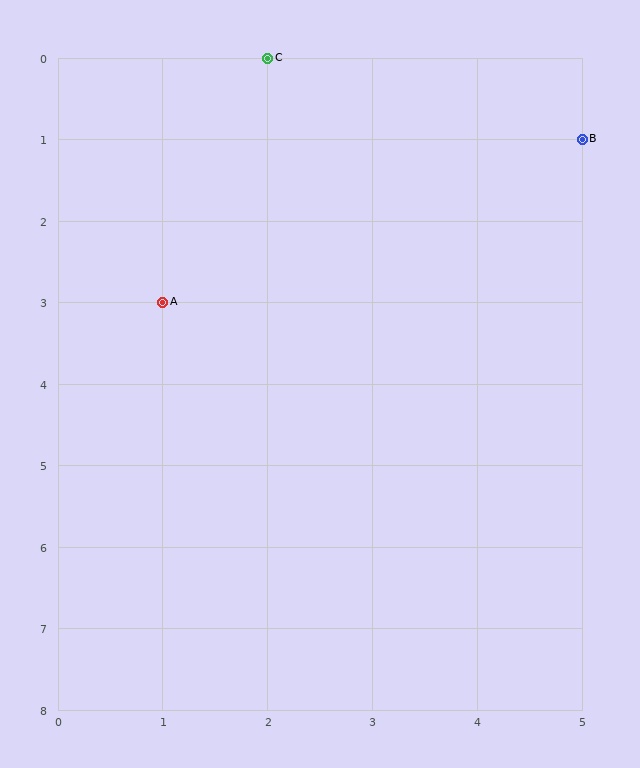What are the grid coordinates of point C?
Point C is at grid coordinates (2, 0).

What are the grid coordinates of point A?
Point A is at grid coordinates (1, 3).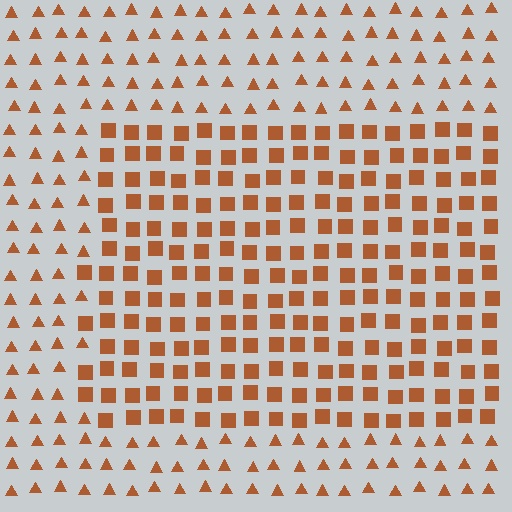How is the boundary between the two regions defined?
The boundary is defined by a change in element shape: squares inside vs. triangles outside. All elements share the same color and spacing.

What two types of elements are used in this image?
The image uses squares inside the rectangle region and triangles outside it.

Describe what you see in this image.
The image is filled with small brown elements arranged in a uniform grid. A rectangle-shaped region contains squares, while the surrounding area contains triangles. The boundary is defined purely by the change in element shape.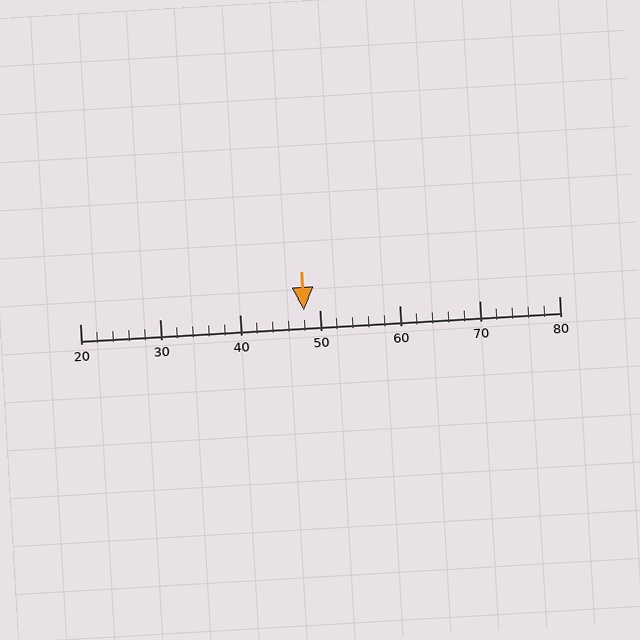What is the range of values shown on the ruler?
The ruler shows values from 20 to 80.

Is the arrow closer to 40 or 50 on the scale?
The arrow is closer to 50.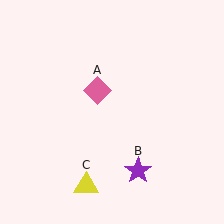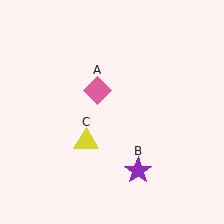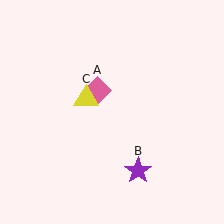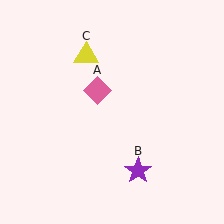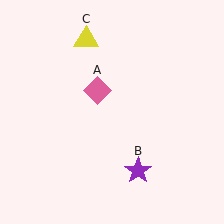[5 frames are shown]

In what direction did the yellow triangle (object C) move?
The yellow triangle (object C) moved up.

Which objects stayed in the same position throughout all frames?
Pink diamond (object A) and purple star (object B) remained stationary.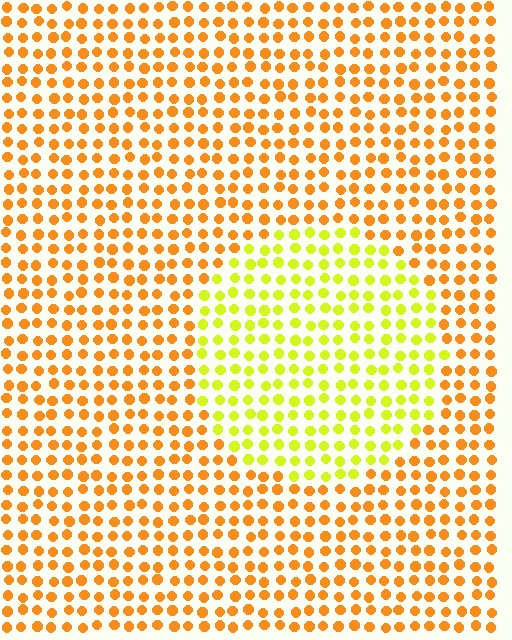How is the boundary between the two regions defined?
The boundary is defined purely by a slight shift in hue (about 39 degrees). Spacing, size, and orientation are identical on both sides.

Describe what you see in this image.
The image is filled with small orange elements in a uniform arrangement. A circle-shaped region is visible where the elements are tinted to a slightly different hue, forming a subtle color boundary.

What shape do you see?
I see a circle.